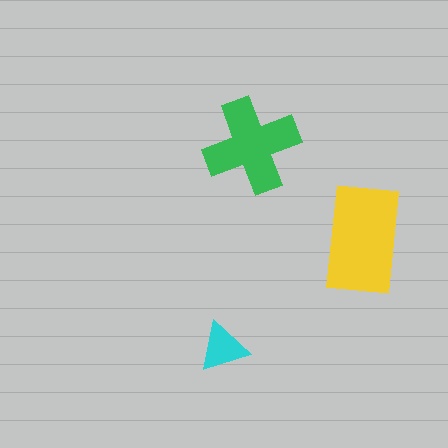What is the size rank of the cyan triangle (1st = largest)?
3rd.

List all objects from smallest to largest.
The cyan triangle, the green cross, the yellow rectangle.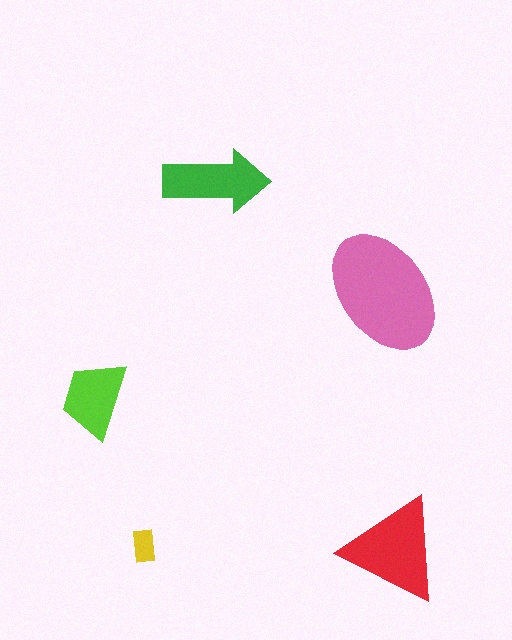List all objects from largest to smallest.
The pink ellipse, the red triangle, the green arrow, the lime trapezoid, the yellow rectangle.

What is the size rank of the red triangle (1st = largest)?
2nd.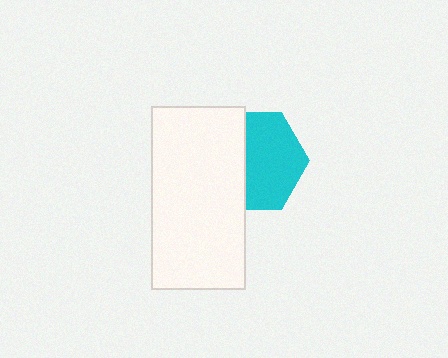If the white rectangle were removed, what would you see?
You would see the complete cyan hexagon.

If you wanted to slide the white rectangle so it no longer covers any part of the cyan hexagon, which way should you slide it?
Slide it left — that is the most direct way to separate the two shapes.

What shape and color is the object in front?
The object in front is a white rectangle.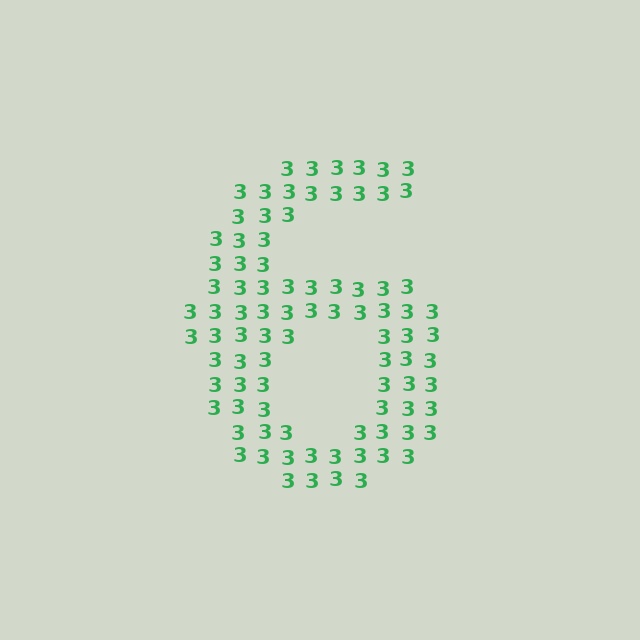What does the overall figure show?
The overall figure shows the digit 6.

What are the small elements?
The small elements are digit 3's.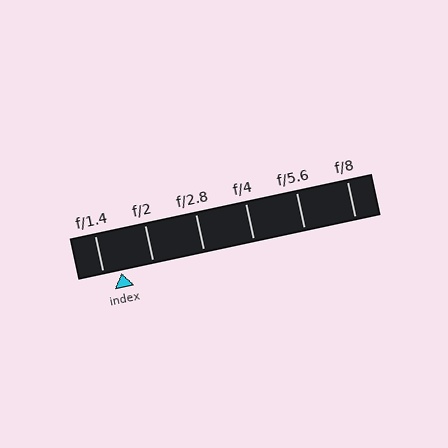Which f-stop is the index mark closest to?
The index mark is closest to f/1.4.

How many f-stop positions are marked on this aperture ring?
There are 6 f-stop positions marked.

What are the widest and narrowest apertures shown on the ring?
The widest aperture shown is f/1.4 and the narrowest is f/8.